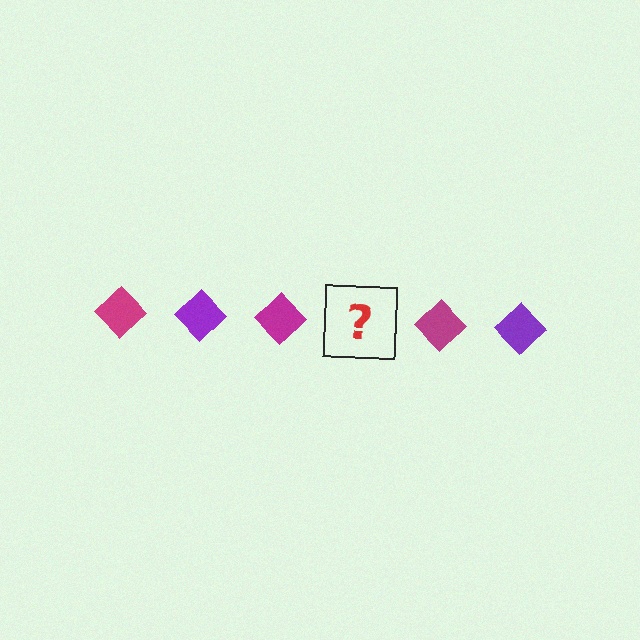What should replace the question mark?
The question mark should be replaced with a purple diamond.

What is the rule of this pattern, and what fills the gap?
The rule is that the pattern cycles through magenta, purple diamonds. The gap should be filled with a purple diamond.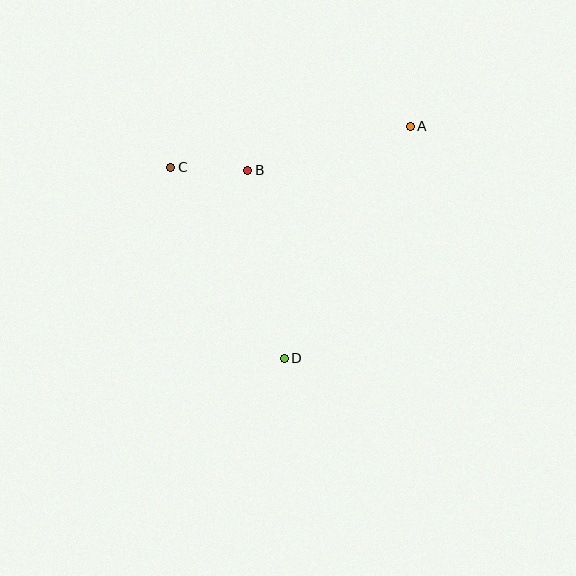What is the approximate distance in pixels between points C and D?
The distance between C and D is approximately 222 pixels.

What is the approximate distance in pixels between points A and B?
The distance between A and B is approximately 168 pixels.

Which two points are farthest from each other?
Points A and D are farthest from each other.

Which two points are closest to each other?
Points B and C are closest to each other.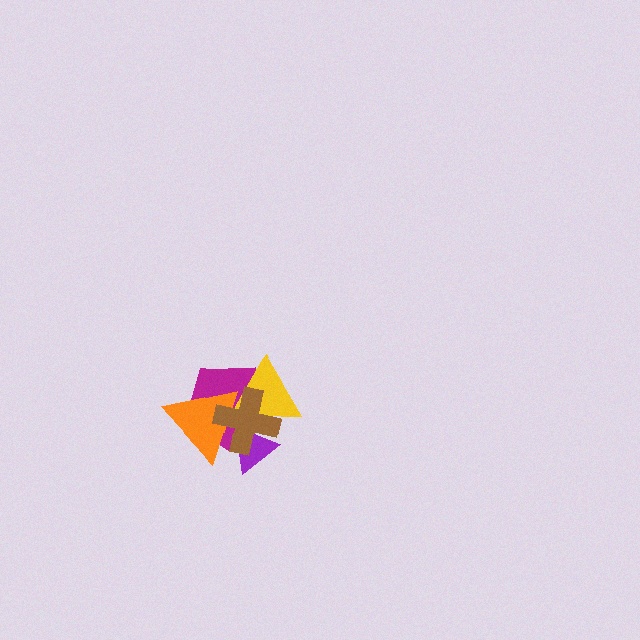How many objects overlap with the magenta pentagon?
4 objects overlap with the magenta pentagon.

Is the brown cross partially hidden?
No, no other shape covers it.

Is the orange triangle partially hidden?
Yes, it is partially covered by another shape.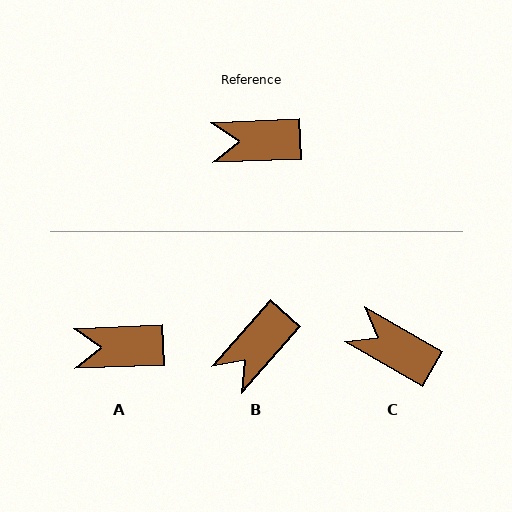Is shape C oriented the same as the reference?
No, it is off by about 32 degrees.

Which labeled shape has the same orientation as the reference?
A.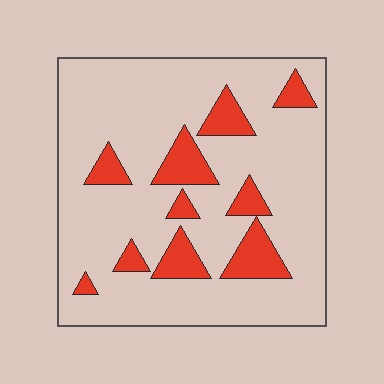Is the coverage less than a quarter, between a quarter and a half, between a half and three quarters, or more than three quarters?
Less than a quarter.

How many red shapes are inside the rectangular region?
10.